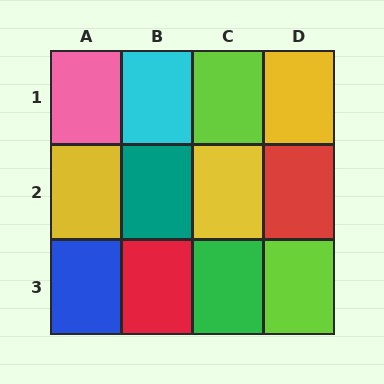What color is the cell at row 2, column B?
Teal.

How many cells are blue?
1 cell is blue.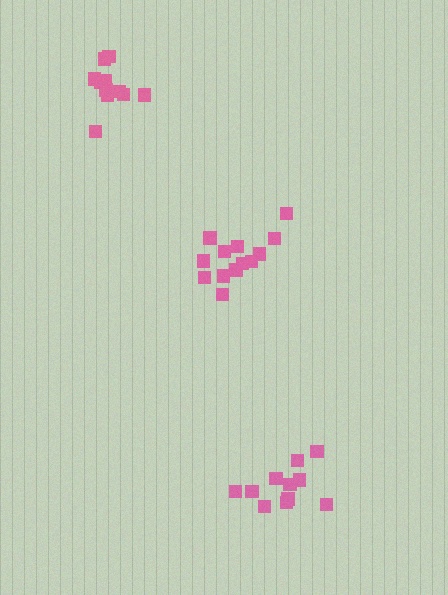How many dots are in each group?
Group 1: 13 dots, Group 2: 12 dots, Group 3: 11 dots (36 total).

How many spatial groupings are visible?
There are 3 spatial groupings.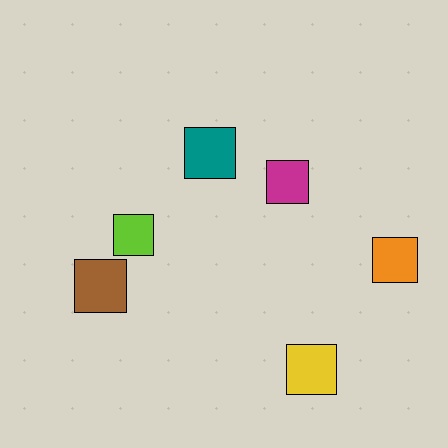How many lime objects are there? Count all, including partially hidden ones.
There is 1 lime object.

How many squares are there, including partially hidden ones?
There are 6 squares.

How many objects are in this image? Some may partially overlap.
There are 6 objects.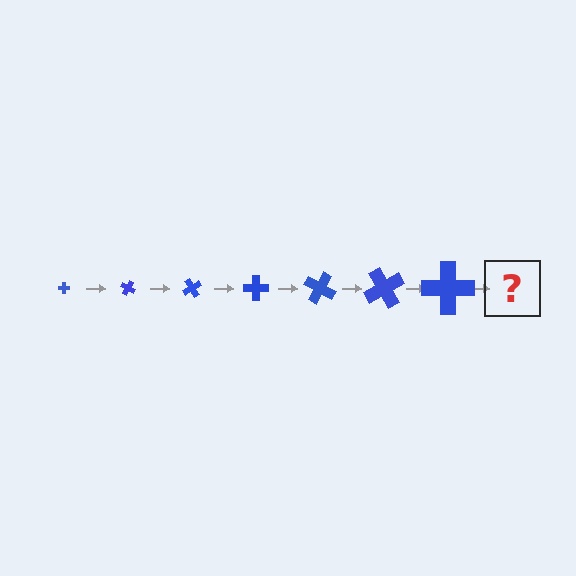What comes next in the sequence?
The next element should be a cross, larger than the previous one and rotated 210 degrees from the start.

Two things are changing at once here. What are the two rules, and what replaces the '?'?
The two rules are that the cross grows larger each step and it rotates 30 degrees each step. The '?' should be a cross, larger than the previous one and rotated 210 degrees from the start.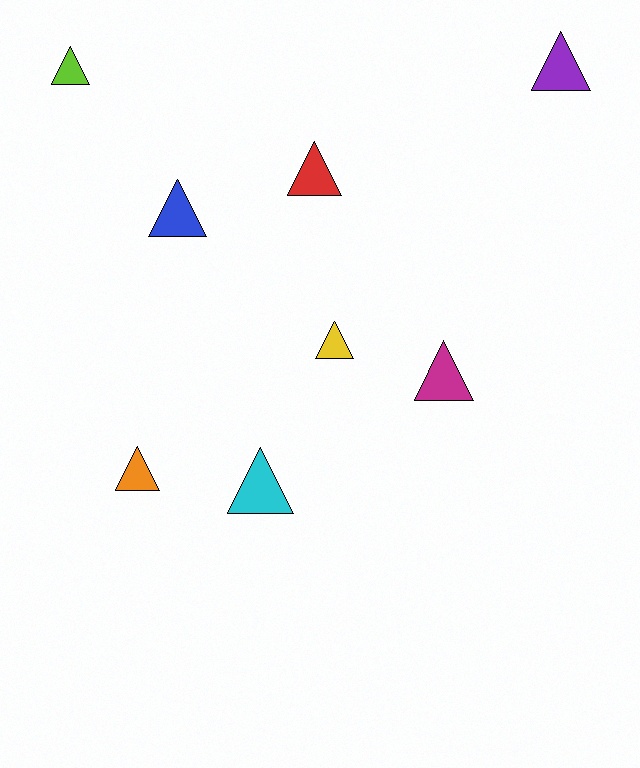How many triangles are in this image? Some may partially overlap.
There are 8 triangles.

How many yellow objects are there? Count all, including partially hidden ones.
There is 1 yellow object.